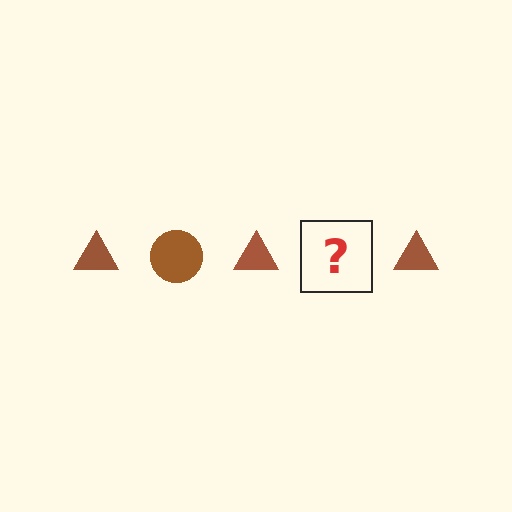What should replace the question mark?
The question mark should be replaced with a brown circle.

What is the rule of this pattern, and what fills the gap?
The rule is that the pattern cycles through triangle, circle shapes in brown. The gap should be filled with a brown circle.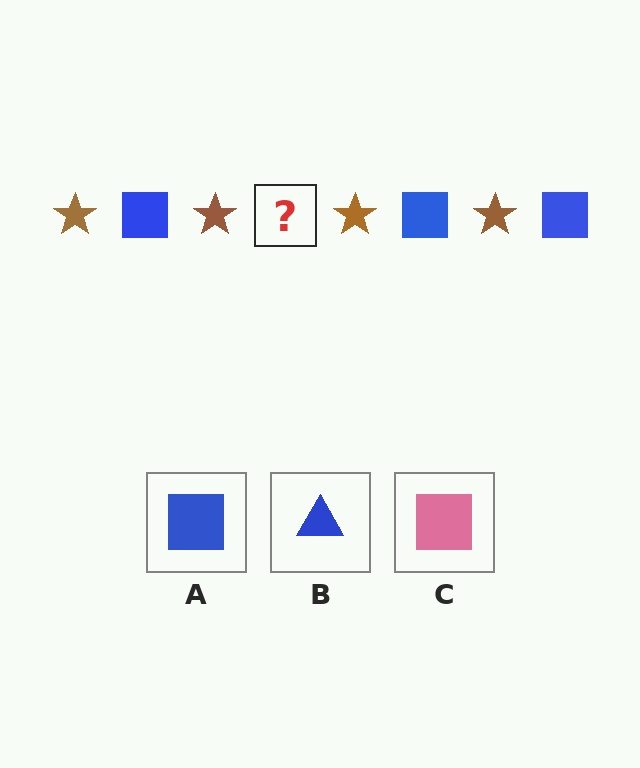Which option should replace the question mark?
Option A.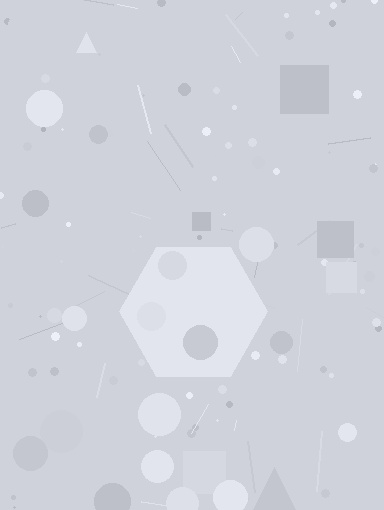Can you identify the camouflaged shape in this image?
The camouflaged shape is a hexagon.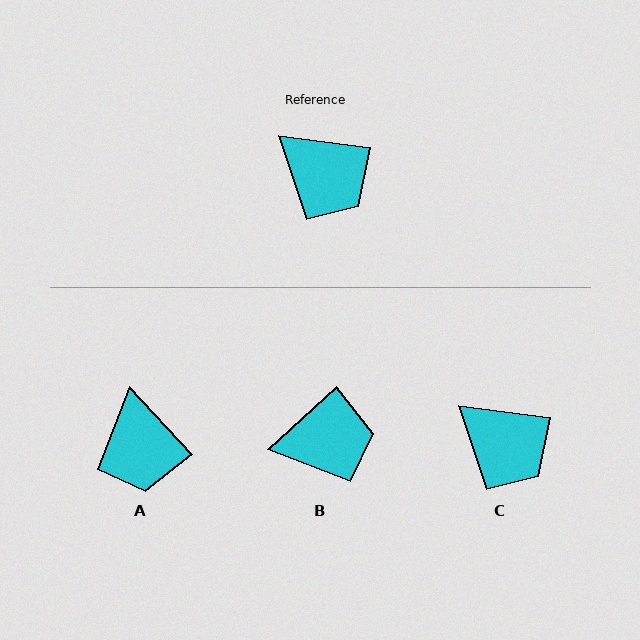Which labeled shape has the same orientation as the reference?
C.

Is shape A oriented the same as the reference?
No, it is off by about 40 degrees.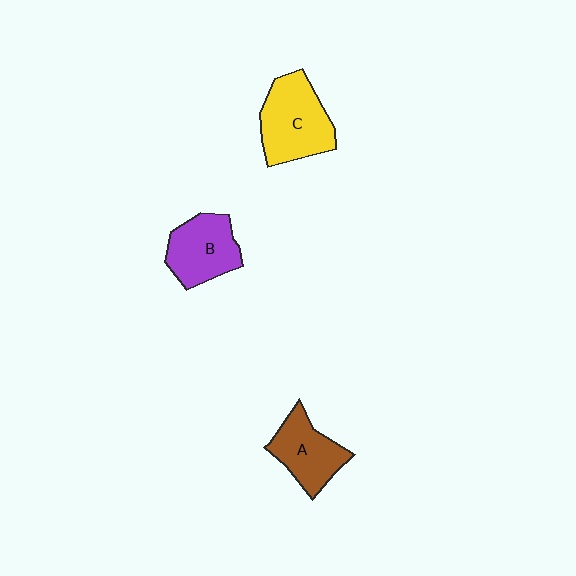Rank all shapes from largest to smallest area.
From largest to smallest: C (yellow), B (purple), A (brown).